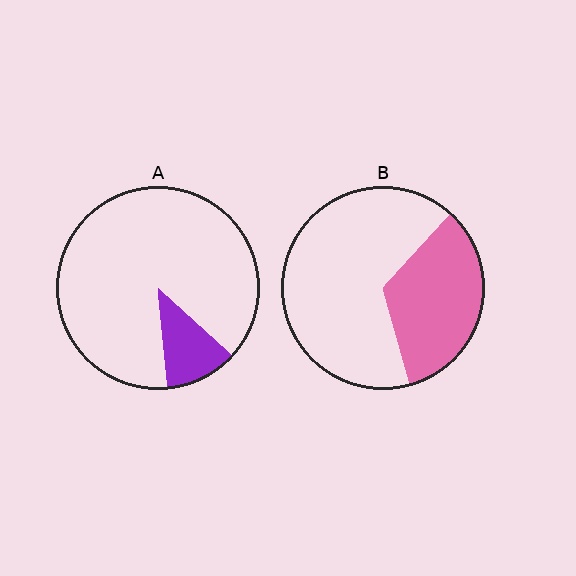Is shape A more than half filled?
No.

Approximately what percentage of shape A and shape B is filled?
A is approximately 10% and B is approximately 35%.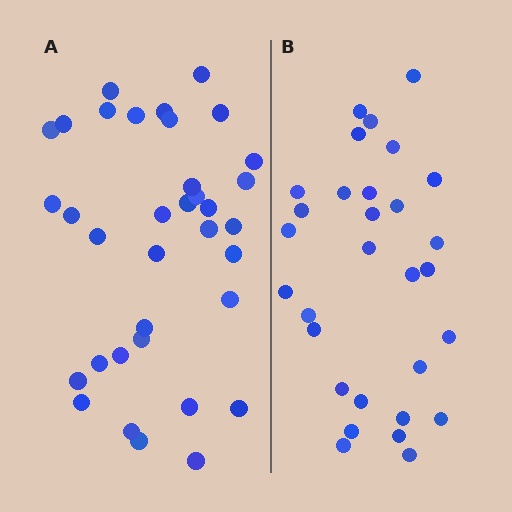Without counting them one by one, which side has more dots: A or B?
Region A (the left region) has more dots.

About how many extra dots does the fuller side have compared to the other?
Region A has about 5 more dots than region B.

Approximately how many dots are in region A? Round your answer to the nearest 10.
About 40 dots. (The exact count is 35, which rounds to 40.)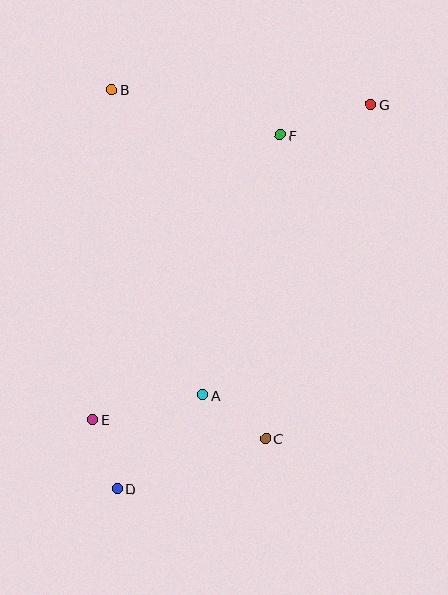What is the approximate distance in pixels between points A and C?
The distance between A and C is approximately 77 pixels.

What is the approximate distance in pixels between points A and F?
The distance between A and F is approximately 272 pixels.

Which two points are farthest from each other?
Points D and G are farthest from each other.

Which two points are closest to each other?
Points D and E are closest to each other.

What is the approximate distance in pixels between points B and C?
The distance between B and C is approximately 382 pixels.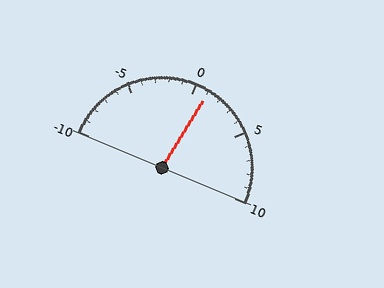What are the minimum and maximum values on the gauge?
The gauge ranges from -10 to 10.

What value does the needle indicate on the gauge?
The needle indicates approximately 1.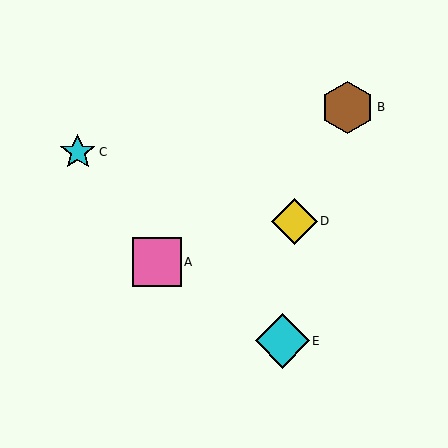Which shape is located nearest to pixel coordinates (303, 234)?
The yellow diamond (labeled D) at (295, 221) is nearest to that location.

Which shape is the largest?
The cyan diamond (labeled E) is the largest.